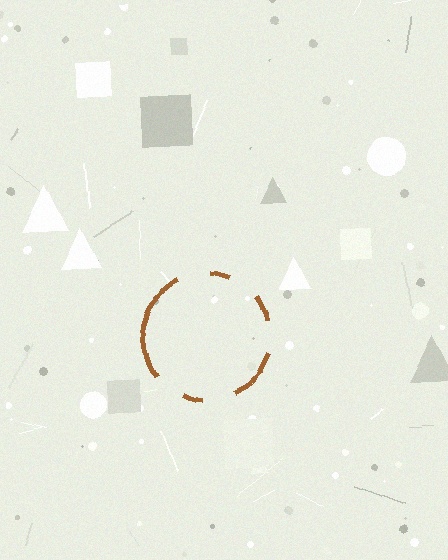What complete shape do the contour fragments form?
The contour fragments form a circle.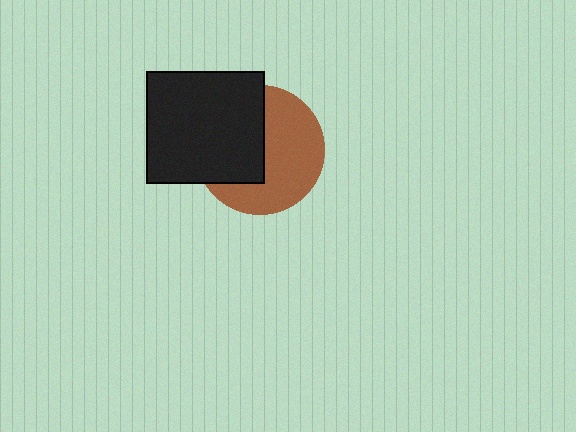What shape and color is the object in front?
The object in front is a black rectangle.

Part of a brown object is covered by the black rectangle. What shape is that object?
It is a circle.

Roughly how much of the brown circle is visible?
About half of it is visible (roughly 55%).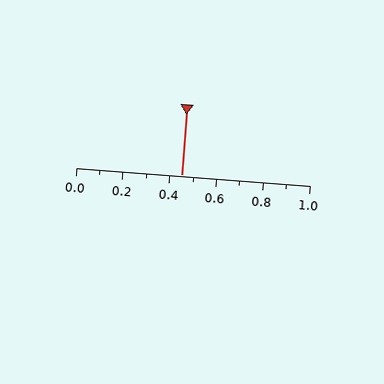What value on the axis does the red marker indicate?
The marker indicates approximately 0.45.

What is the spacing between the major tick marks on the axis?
The major ticks are spaced 0.2 apart.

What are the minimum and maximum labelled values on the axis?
The axis runs from 0.0 to 1.0.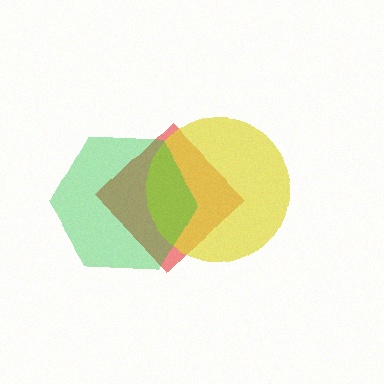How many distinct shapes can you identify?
There are 3 distinct shapes: a red diamond, a yellow circle, a green hexagon.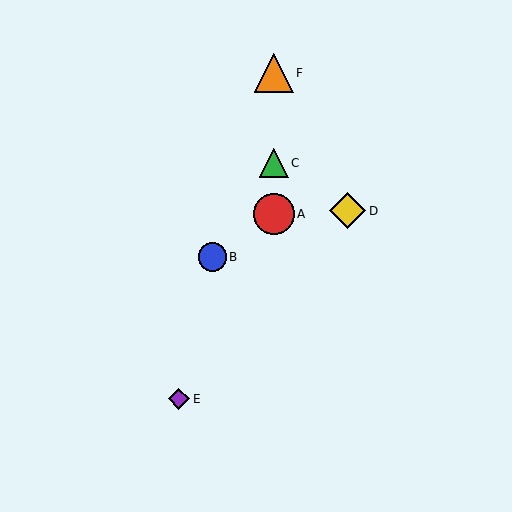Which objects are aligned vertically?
Objects A, C, F are aligned vertically.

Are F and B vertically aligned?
No, F is at x≈274 and B is at x≈212.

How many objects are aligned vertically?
3 objects (A, C, F) are aligned vertically.